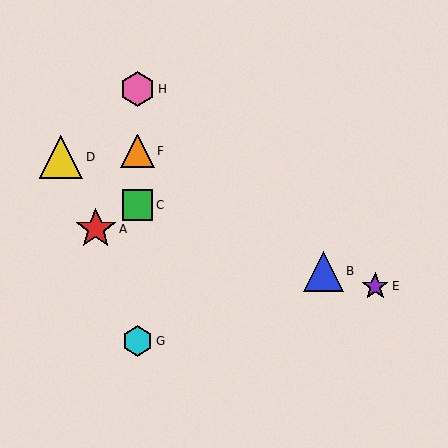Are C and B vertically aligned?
No, C is at x≈137 and B is at x≈323.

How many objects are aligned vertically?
4 objects (C, F, G, H) are aligned vertically.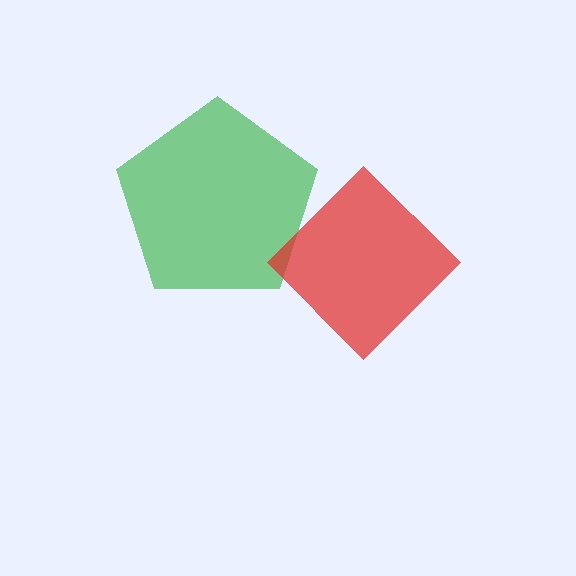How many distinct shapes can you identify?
There are 2 distinct shapes: a green pentagon, a red diamond.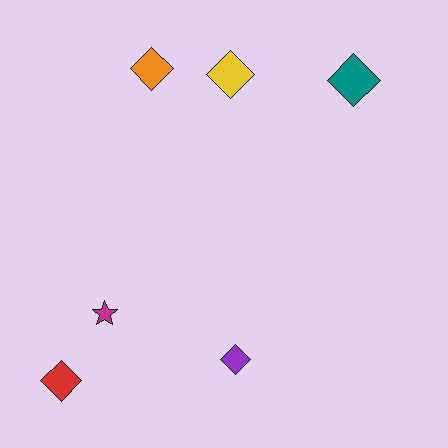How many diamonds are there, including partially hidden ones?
There are 5 diamonds.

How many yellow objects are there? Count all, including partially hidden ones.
There is 1 yellow object.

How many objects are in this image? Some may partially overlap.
There are 6 objects.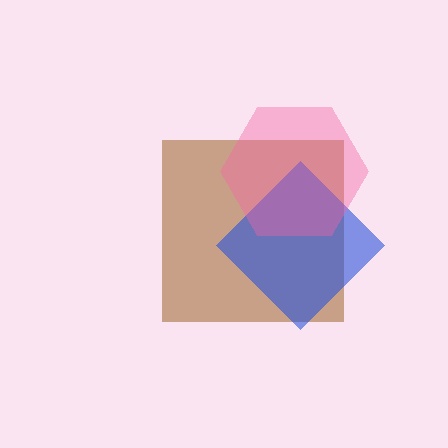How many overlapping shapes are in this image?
There are 3 overlapping shapes in the image.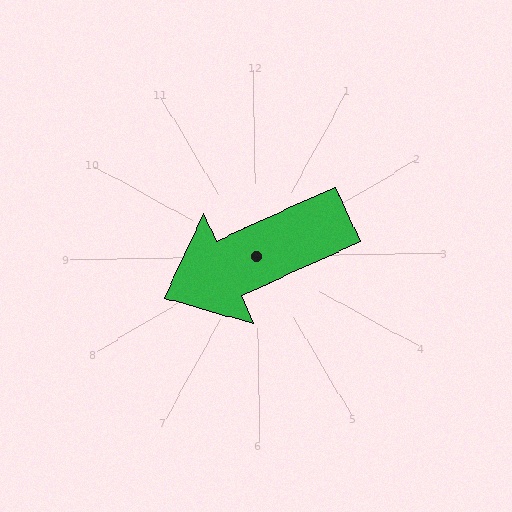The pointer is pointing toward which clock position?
Roughly 8 o'clock.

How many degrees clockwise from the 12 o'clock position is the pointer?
Approximately 246 degrees.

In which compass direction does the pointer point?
Southwest.